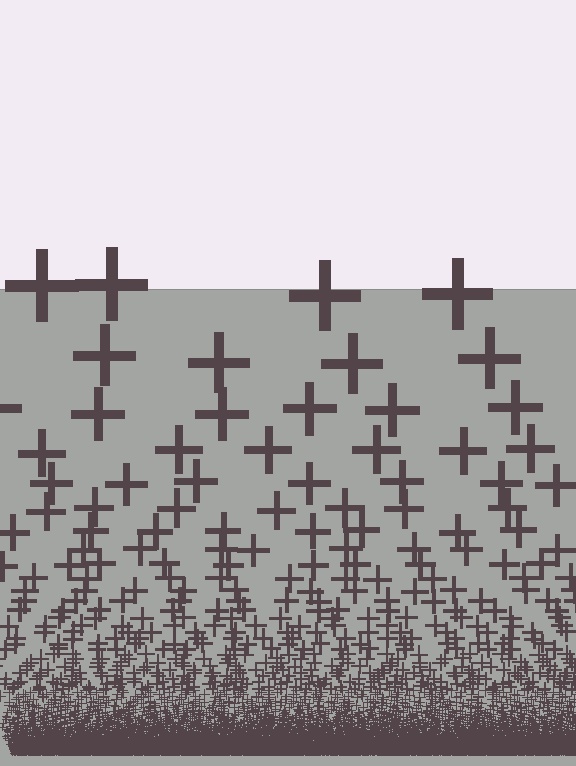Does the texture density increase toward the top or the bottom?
Density increases toward the bottom.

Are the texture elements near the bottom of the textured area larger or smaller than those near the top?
Smaller. The gradient is inverted — elements near the bottom are smaller and denser.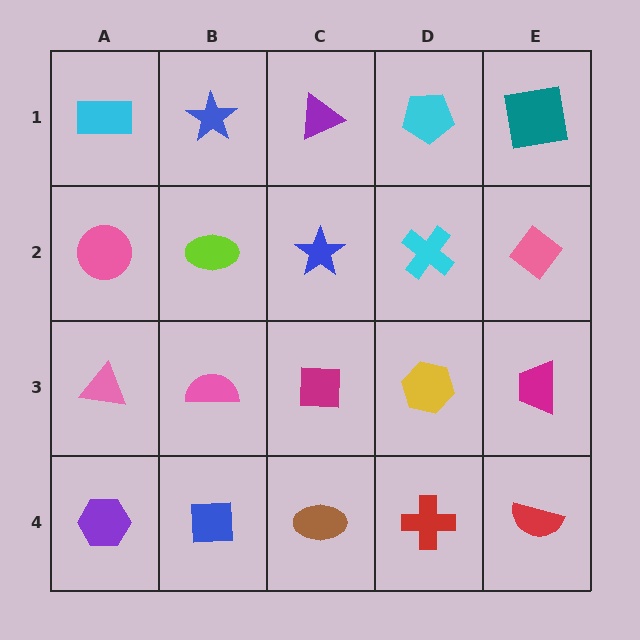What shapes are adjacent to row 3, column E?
A pink diamond (row 2, column E), a red semicircle (row 4, column E), a yellow hexagon (row 3, column D).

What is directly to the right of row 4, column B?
A brown ellipse.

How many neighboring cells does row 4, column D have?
3.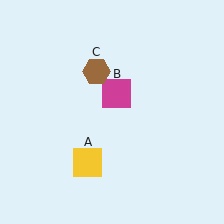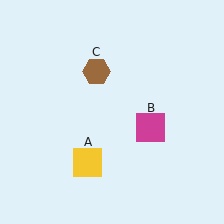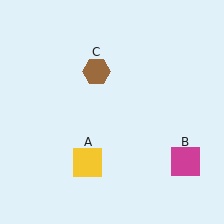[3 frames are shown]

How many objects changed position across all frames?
1 object changed position: magenta square (object B).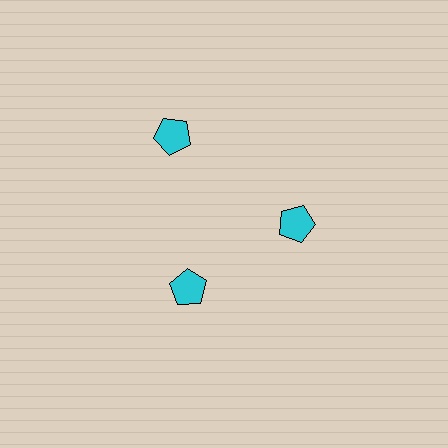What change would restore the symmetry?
The symmetry would be restored by moving it inward, back onto the ring so that all 3 pentagons sit at equal angles and equal distance from the center.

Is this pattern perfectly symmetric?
No. The 3 cyan pentagons are arranged in a ring, but one element near the 11 o'clock position is pushed outward from the center, breaking the 3-fold rotational symmetry.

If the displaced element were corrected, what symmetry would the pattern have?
It would have 3-fold rotational symmetry — the pattern would map onto itself every 120 degrees.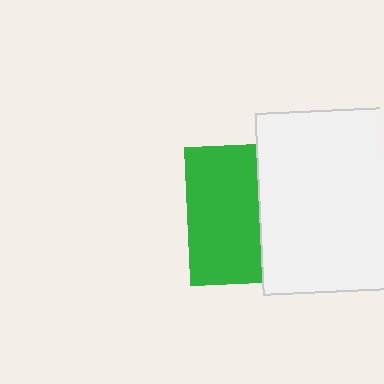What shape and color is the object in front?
The object in front is a white rectangle.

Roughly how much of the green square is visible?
About half of it is visible (roughly 51%).